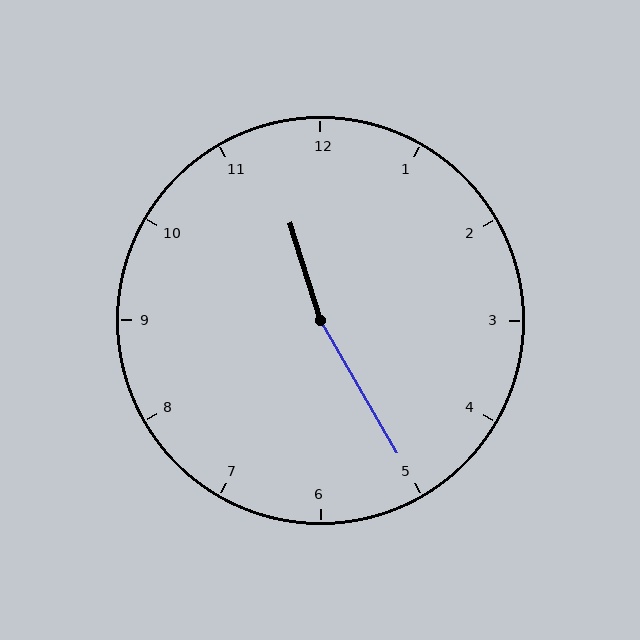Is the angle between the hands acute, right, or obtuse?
It is obtuse.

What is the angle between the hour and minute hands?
Approximately 168 degrees.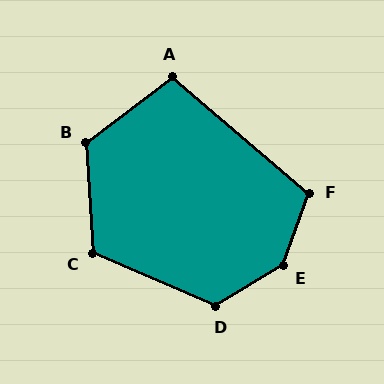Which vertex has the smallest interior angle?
A, at approximately 102 degrees.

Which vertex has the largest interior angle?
E, at approximately 141 degrees.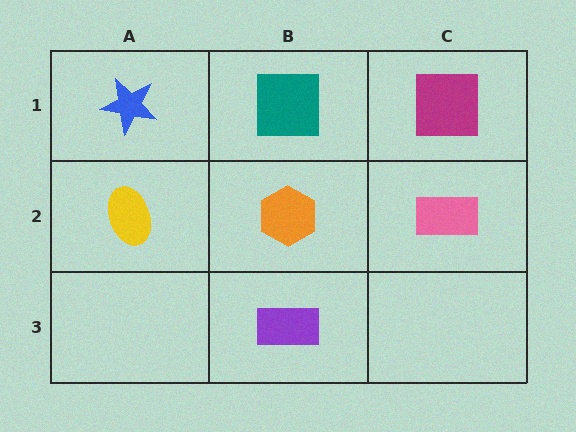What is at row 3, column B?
A purple rectangle.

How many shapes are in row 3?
1 shape.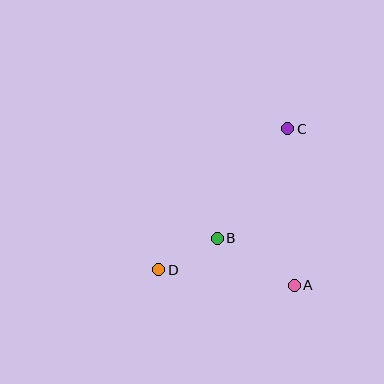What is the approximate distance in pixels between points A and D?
The distance between A and D is approximately 136 pixels.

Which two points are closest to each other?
Points B and D are closest to each other.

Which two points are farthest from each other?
Points C and D are farthest from each other.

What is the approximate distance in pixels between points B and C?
The distance between B and C is approximately 130 pixels.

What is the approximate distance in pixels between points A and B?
The distance between A and B is approximately 90 pixels.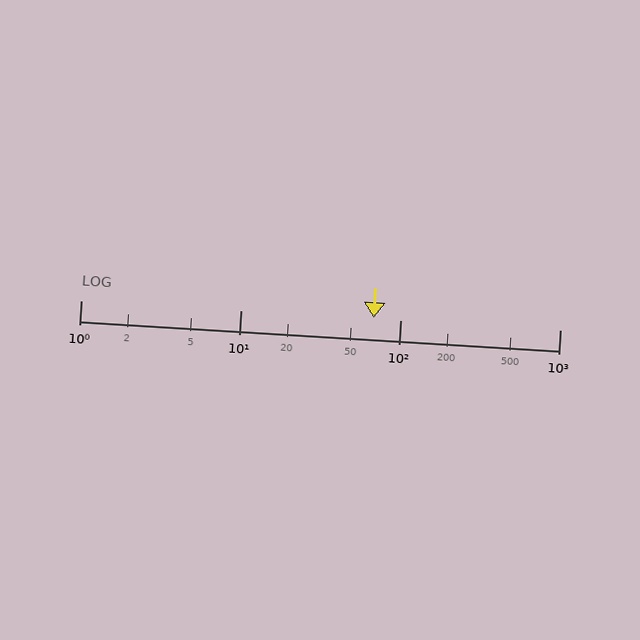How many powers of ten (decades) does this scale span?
The scale spans 3 decades, from 1 to 1000.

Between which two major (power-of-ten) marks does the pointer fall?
The pointer is between 10 and 100.